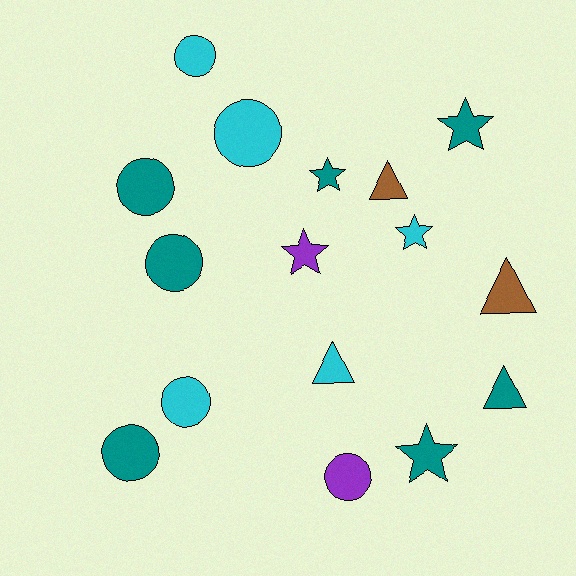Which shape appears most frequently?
Circle, with 7 objects.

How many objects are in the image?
There are 16 objects.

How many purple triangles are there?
There are no purple triangles.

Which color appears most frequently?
Teal, with 7 objects.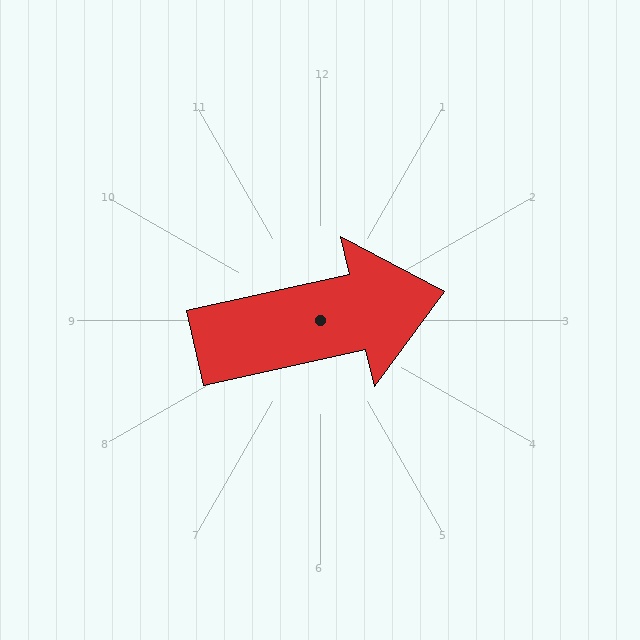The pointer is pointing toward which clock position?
Roughly 3 o'clock.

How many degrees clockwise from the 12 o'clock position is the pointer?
Approximately 77 degrees.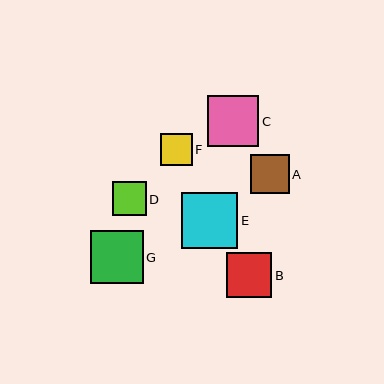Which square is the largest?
Square E is the largest with a size of approximately 57 pixels.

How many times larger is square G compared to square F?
Square G is approximately 1.7 times the size of square F.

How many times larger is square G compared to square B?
Square G is approximately 1.2 times the size of square B.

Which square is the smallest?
Square F is the smallest with a size of approximately 32 pixels.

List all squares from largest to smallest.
From largest to smallest: E, G, C, B, A, D, F.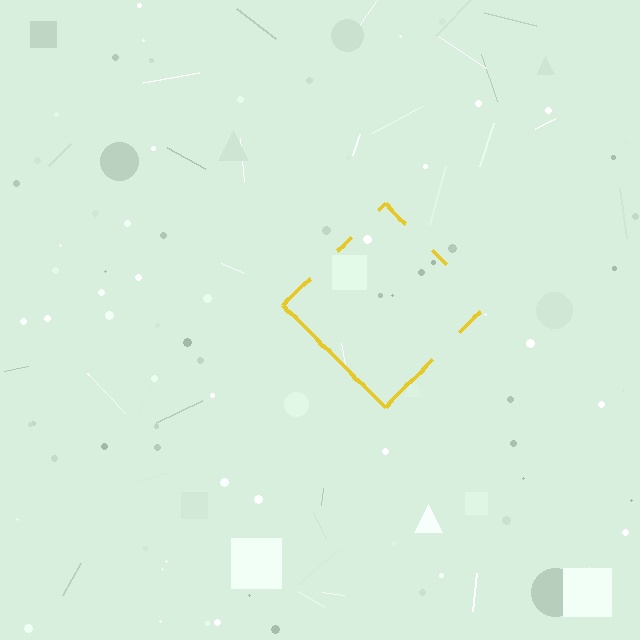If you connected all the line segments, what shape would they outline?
They would outline a diamond.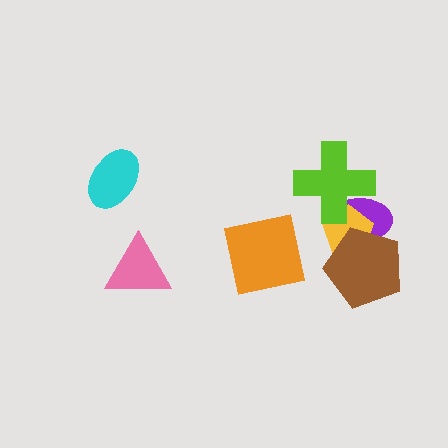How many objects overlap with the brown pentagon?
2 objects overlap with the brown pentagon.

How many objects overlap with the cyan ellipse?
0 objects overlap with the cyan ellipse.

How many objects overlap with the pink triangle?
0 objects overlap with the pink triangle.